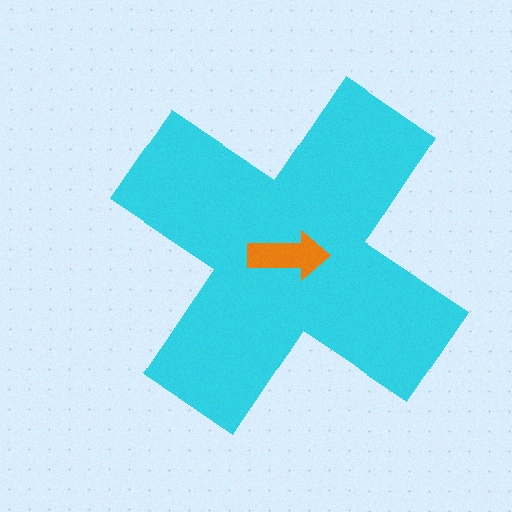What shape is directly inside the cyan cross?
The orange arrow.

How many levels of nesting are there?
2.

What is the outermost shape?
The cyan cross.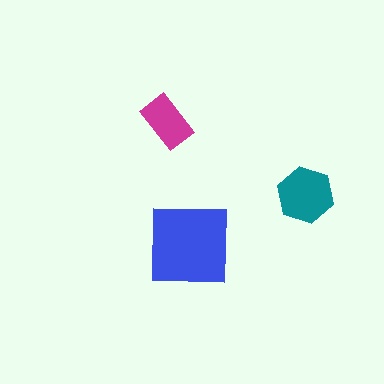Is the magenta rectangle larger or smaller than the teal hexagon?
Smaller.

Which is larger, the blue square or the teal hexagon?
The blue square.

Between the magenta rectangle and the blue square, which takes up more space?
The blue square.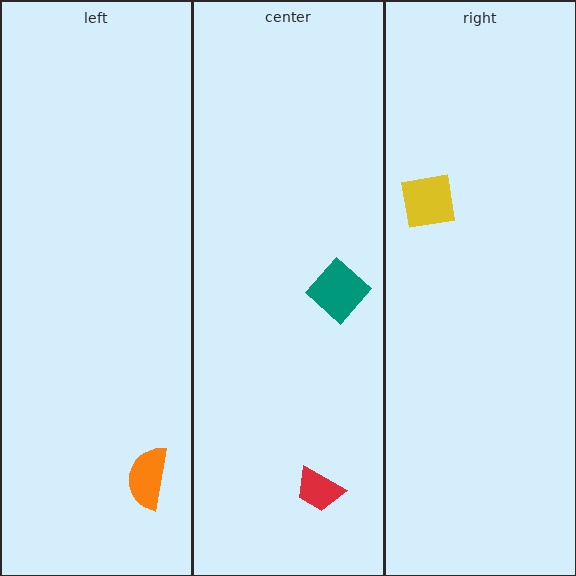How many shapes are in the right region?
1.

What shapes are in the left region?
The orange semicircle.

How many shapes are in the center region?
2.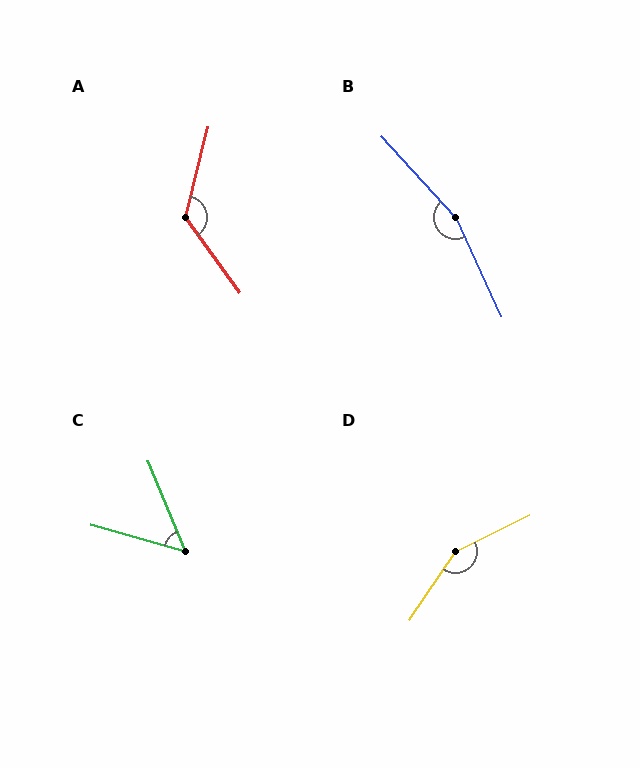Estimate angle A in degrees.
Approximately 130 degrees.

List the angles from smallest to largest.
C (52°), A (130°), D (150°), B (162°).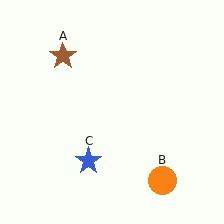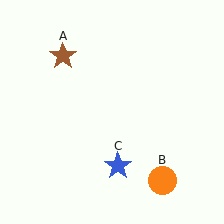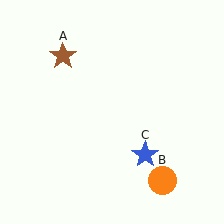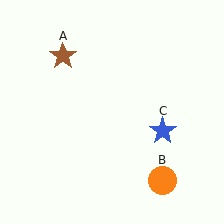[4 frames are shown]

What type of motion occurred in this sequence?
The blue star (object C) rotated counterclockwise around the center of the scene.